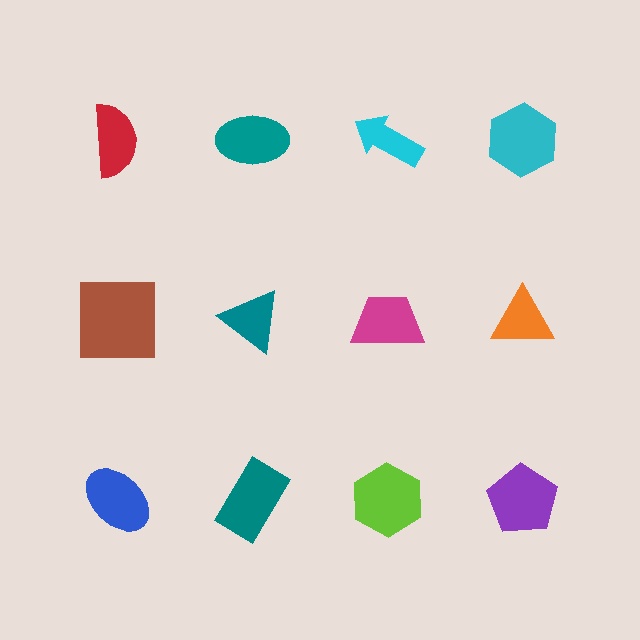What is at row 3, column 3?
A lime hexagon.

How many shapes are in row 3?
4 shapes.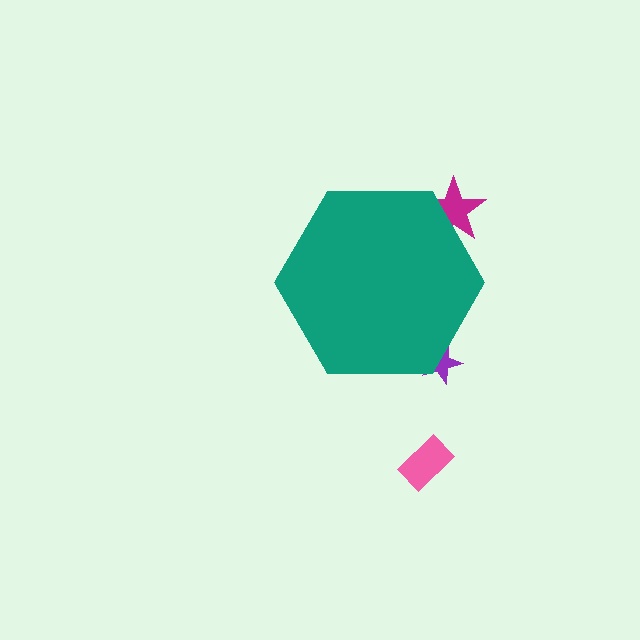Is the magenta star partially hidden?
Yes, the magenta star is partially hidden behind the teal hexagon.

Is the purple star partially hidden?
Yes, the purple star is partially hidden behind the teal hexagon.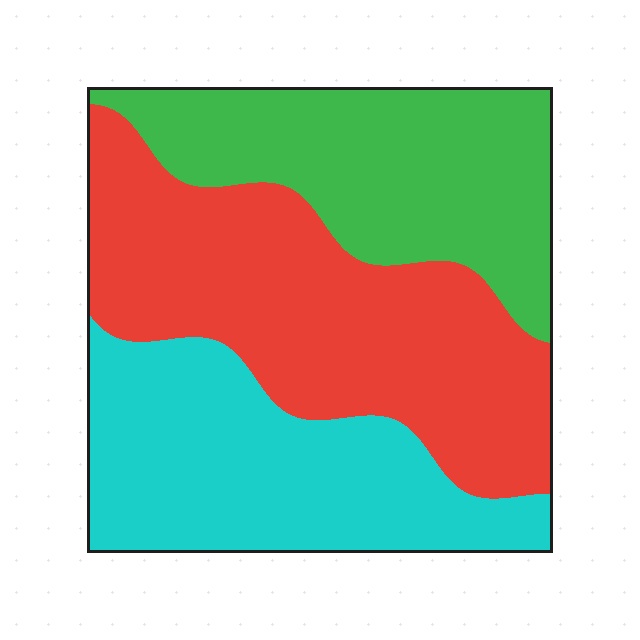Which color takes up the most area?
Red, at roughly 40%.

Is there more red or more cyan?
Red.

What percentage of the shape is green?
Green takes up about one quarter (1/4) of the shape.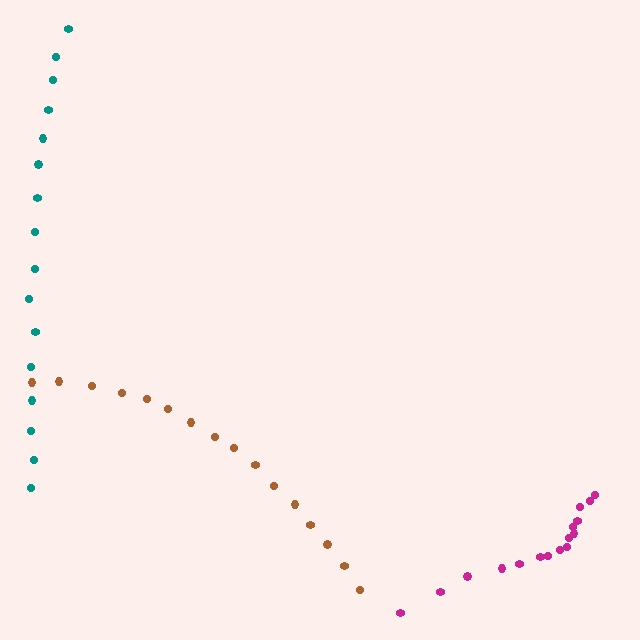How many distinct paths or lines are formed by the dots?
There are 3 distinct paths.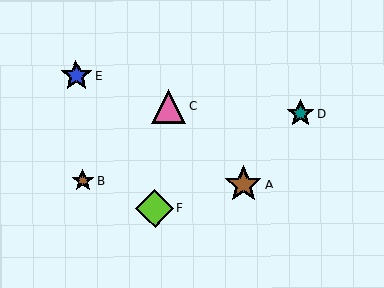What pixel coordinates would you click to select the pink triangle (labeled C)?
Click at (168, 107) to select the pink triangle C.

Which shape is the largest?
The lime diamond (labeled F) is the largest.